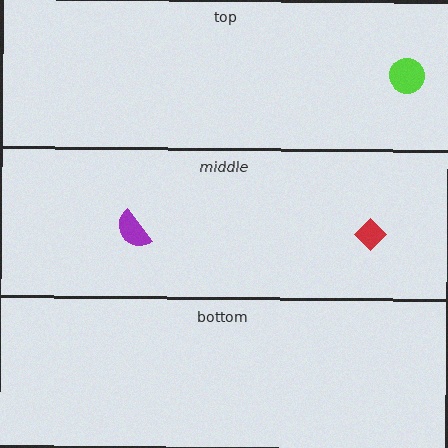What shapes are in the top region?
The lime circle.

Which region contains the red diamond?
The middle region.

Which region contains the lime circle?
The top region.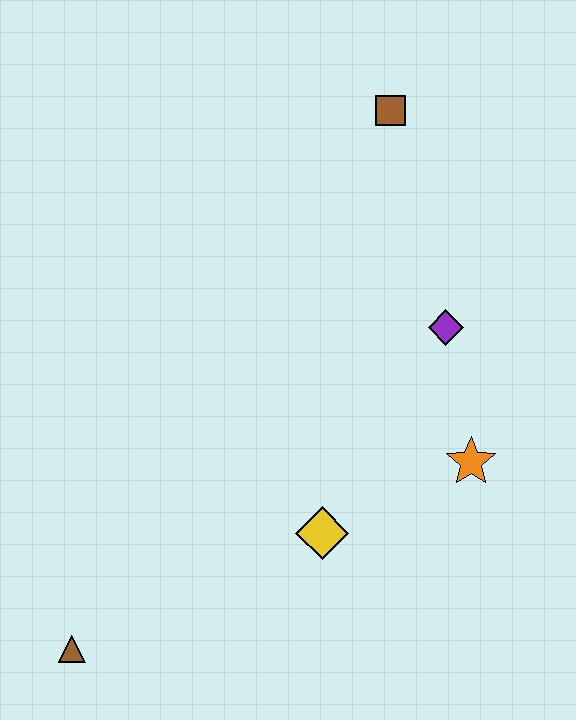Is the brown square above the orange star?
Yes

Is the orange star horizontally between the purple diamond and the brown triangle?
No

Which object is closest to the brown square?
The purple diamond is closest to the brown square.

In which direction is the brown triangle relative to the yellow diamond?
The brown triangle is to the left of the yellow diamond.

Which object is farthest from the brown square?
The brown triangle is farthest from the brown square.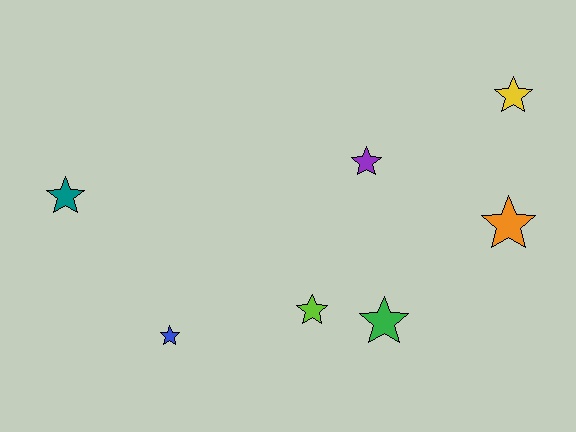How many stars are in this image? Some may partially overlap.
There are 7 stars.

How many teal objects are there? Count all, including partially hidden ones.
There is 1 teal object.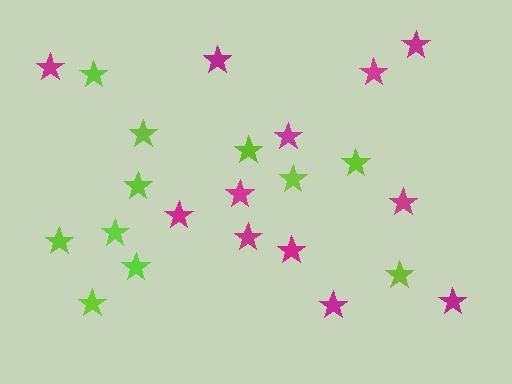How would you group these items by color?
There are 2 groups: one group of lime stars (11) and one group of magenta stars (12).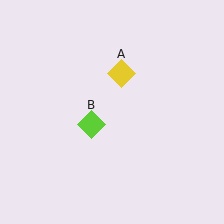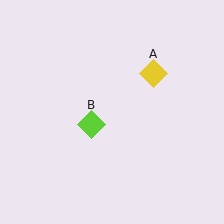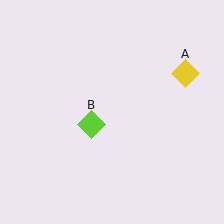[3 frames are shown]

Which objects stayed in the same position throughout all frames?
Lime diamond (object B) remained stationary.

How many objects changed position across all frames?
1 object changed position: yellow diamond (object A).